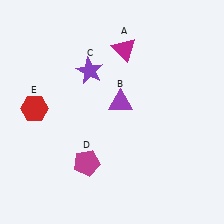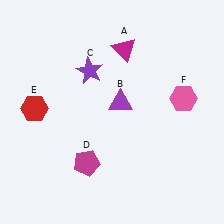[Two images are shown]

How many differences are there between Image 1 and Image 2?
There is 1 difference between the two images.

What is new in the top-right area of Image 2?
A pink hexagon (F) was added in the top-right area of Image 2.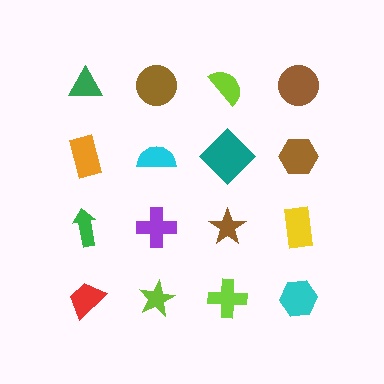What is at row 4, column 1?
A red trapezoid.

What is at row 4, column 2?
A lime star.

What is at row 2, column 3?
A teal diamond.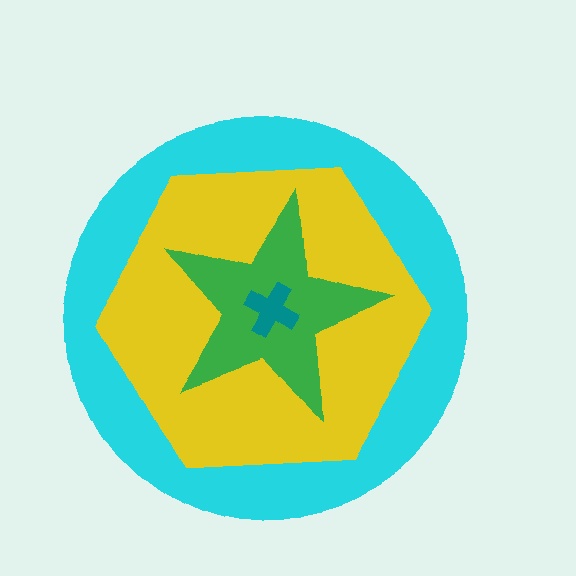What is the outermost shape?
The cyan circle.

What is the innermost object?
The teal cross.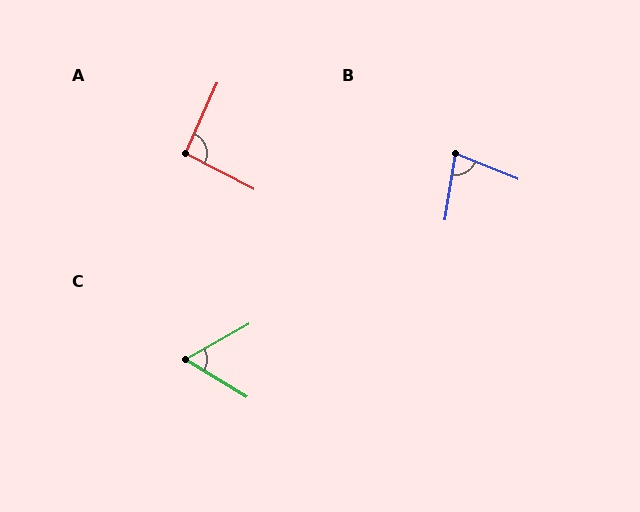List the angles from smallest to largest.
C (61°), B (76°), A (94°).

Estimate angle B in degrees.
Approximately 76 degrees.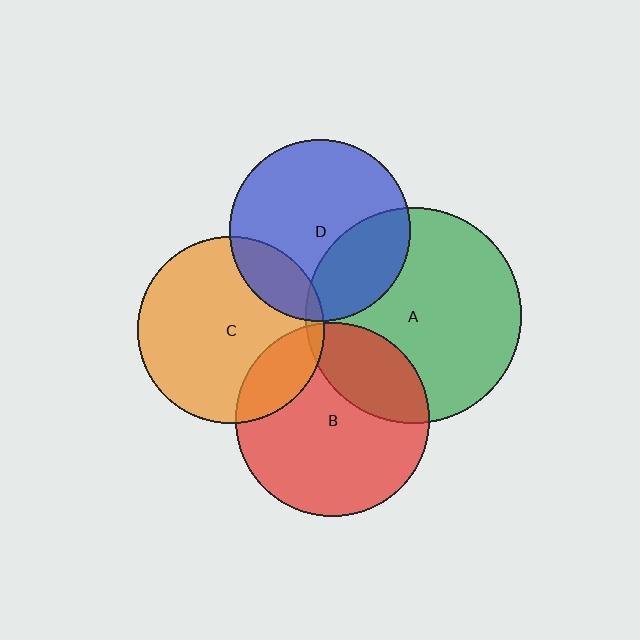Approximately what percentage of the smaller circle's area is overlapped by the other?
Approximately 15%.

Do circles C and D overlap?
Yes.